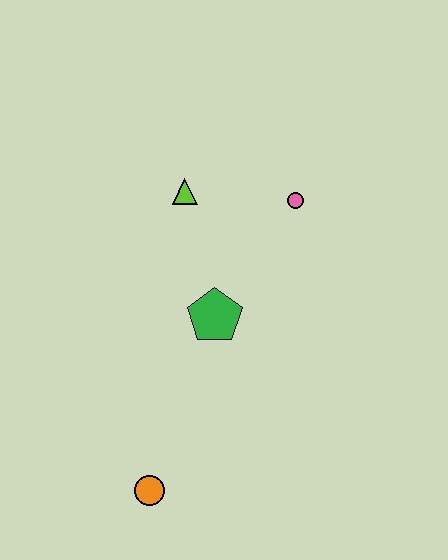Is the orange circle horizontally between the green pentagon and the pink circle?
No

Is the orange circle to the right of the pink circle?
No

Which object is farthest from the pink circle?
The orange circle is farthest from the pink circle.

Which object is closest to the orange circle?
The green pentagon is closest to the orange circle.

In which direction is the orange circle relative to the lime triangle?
The orange circle is below the lime triangle.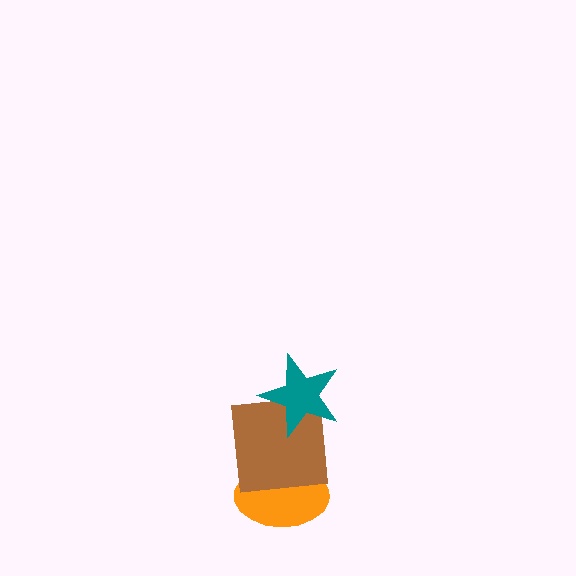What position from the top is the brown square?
The brown square is 2nd from the top.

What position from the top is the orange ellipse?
The orange ellipse is 3rd from the top.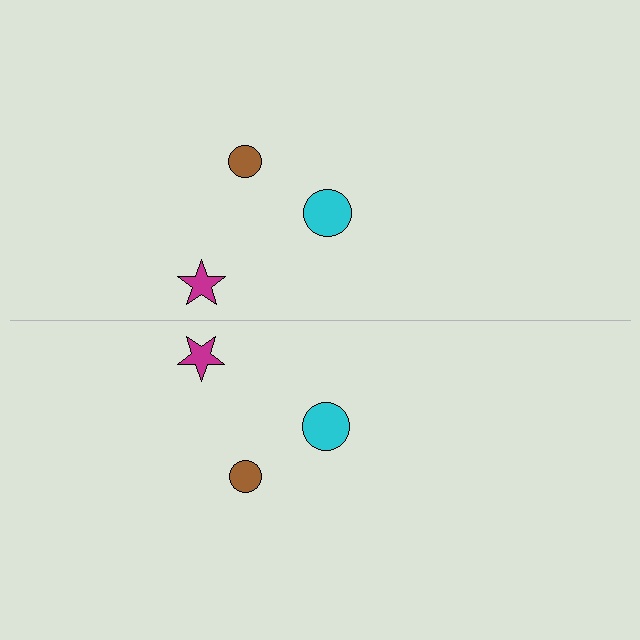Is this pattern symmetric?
Yes, this pattern has bilateral (reflection) symmetry.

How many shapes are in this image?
There are 6 shapes in this image.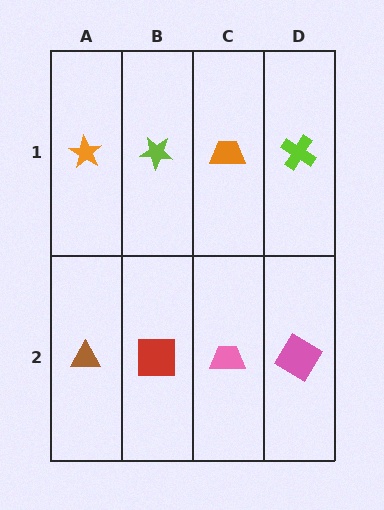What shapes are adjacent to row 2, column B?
A lime star (row 1, column B), a brown triangle (row 2, column A), a pink trapezoid (row 2, column C).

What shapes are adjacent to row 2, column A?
An orange star (row 1, column A), a red square (row 2, column B).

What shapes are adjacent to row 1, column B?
A red square (row 2, column B), an orange star (row 1, column A), an orange trapezoid (row 1, column C).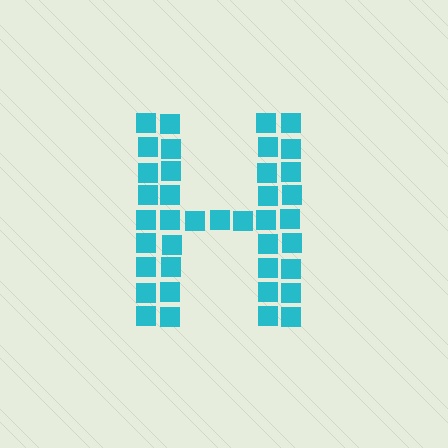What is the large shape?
The large shape is the letter H.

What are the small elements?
The small elements are squares.